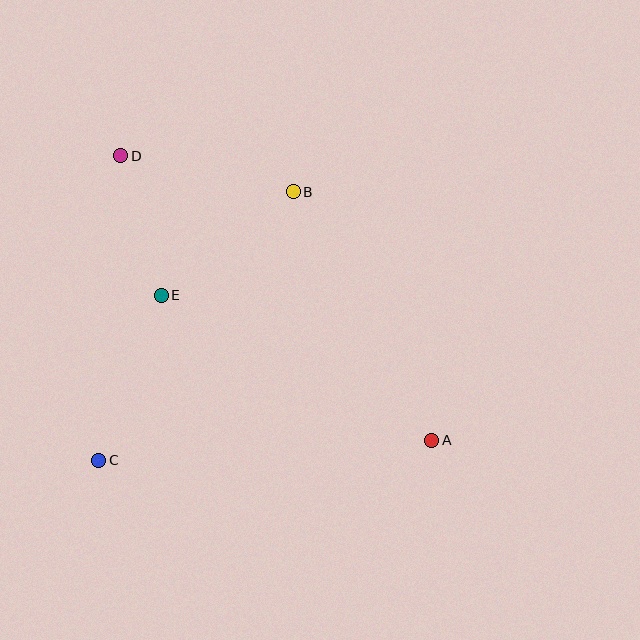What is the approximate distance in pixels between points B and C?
The distance between B and C is approximately 332 pixels.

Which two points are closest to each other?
Points D and E are closest to each other.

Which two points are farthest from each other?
Points A and D are farthest from each other.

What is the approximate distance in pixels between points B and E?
The distance between B and E is approximately 168 pixels.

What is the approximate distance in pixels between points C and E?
The distance between C and E is approximately 176 pixels.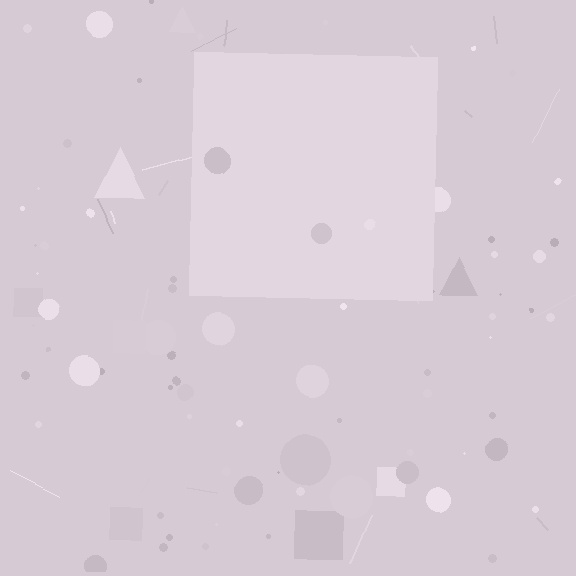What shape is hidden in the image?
A square is hidden in the image.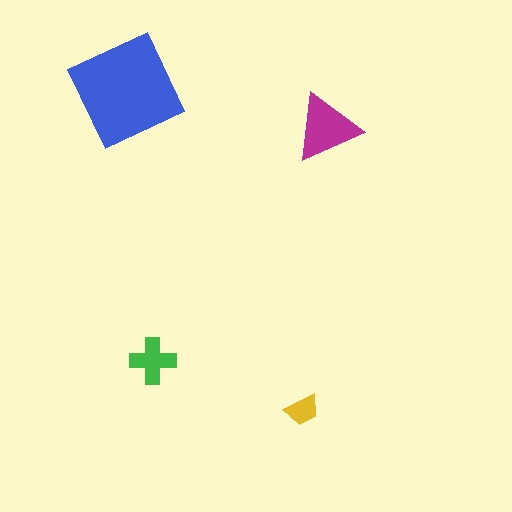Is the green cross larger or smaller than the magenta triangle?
Smaller.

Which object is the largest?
The blue square.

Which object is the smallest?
The yellow trapezoid.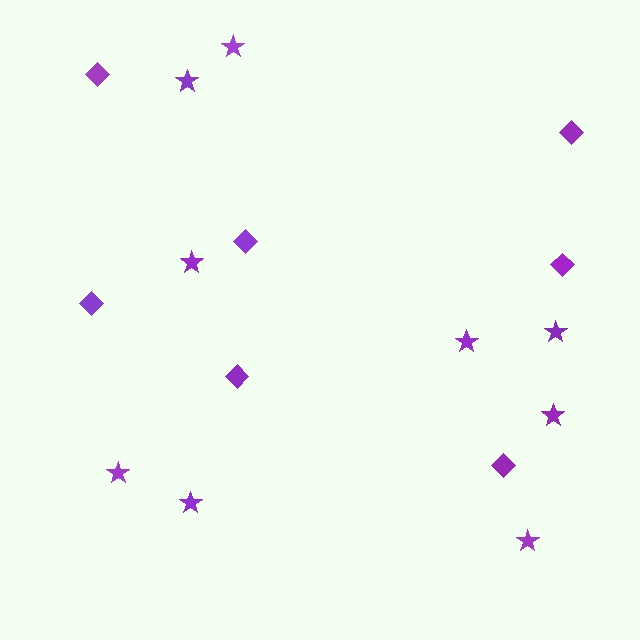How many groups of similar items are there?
There are 2 groups: one group of stars (9) and one group of diamonds (7).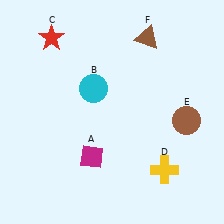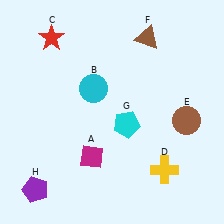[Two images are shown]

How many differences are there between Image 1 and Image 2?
There are 2 differences between the two images.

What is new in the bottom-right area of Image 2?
A cyan pentagon (G) was added in the bottom-right area of Image 2.